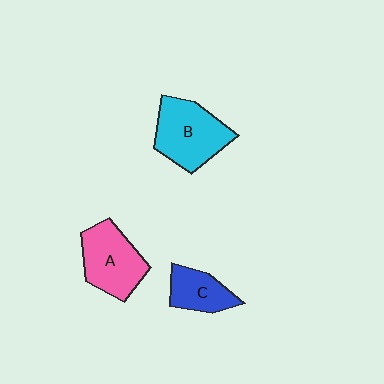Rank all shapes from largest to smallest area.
From largest to smallest: B (cyan), A (pink), C (blue).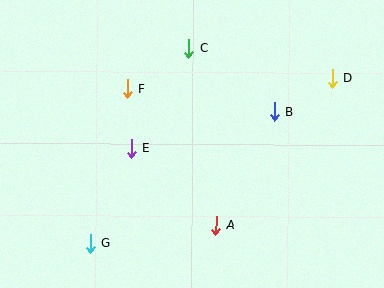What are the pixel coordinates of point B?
Point B is at (275, 111).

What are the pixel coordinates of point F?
Point F is at (128, 88).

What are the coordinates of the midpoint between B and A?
The midpoint between B and A is at (245, 168).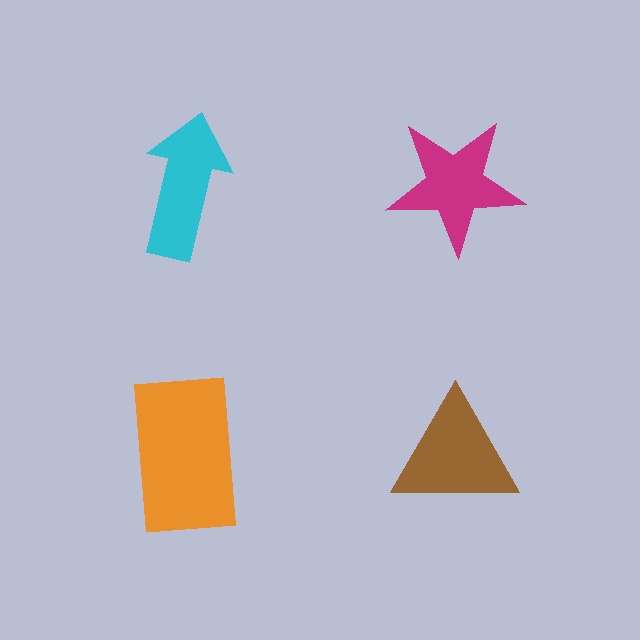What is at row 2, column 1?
An orange rectangle.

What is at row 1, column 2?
A magenta star.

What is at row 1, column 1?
A cyan arrow.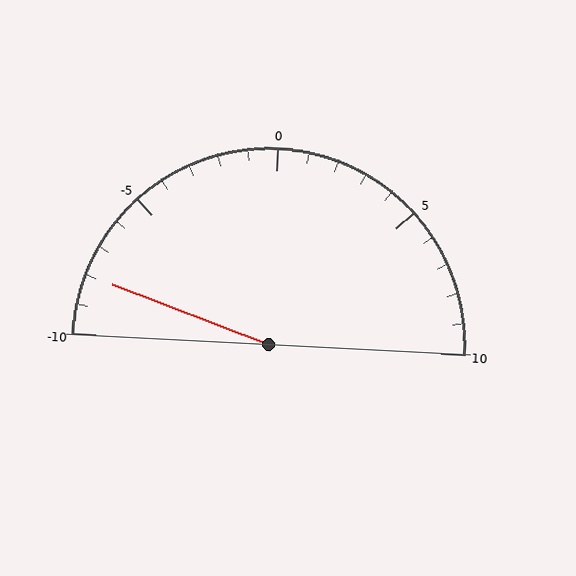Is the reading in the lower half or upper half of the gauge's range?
The reading is in the lower half of the range (-10 to 10).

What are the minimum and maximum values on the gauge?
The gauge ranges from -10 to 10.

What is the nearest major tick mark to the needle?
The nearest major tick mark is -10.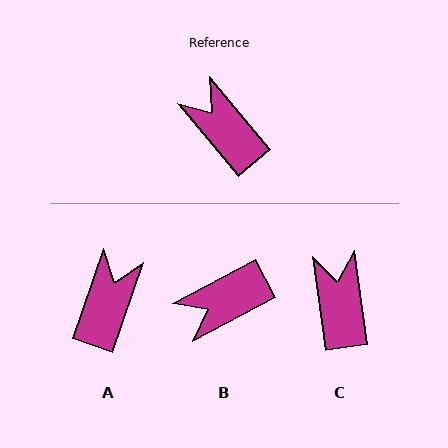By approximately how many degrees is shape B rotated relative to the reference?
Approximately 78 degrees counter-clockwise.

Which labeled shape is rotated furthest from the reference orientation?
B, about 78 degrees away.